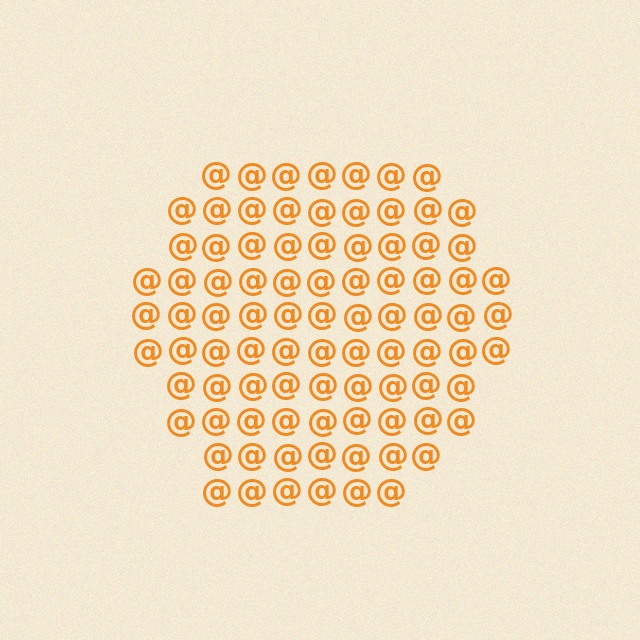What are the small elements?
The small elements are at signs.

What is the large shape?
The large shape is a hexagon.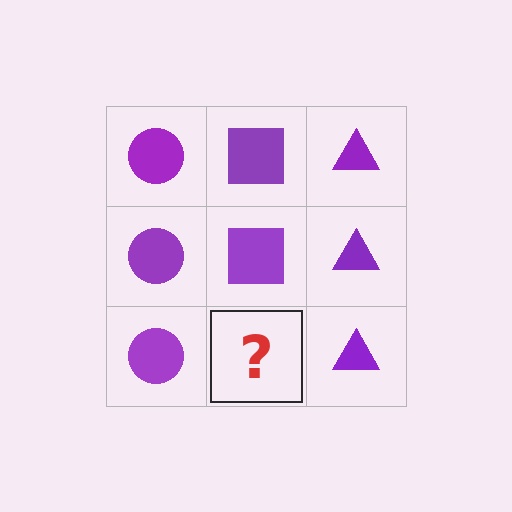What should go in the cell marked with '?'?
The missing cell should contain a purple square.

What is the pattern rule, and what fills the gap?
The rule is that each column has a consistent shape. The gap should be filled with a purple square.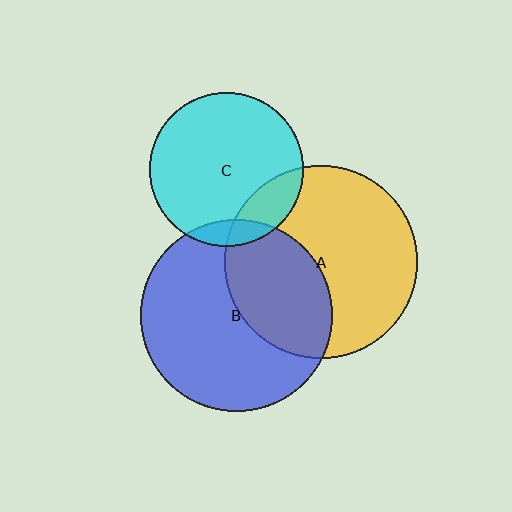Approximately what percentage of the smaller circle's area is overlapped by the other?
Approximately 35%.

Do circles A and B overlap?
Yes.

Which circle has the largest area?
Circle A (yellow).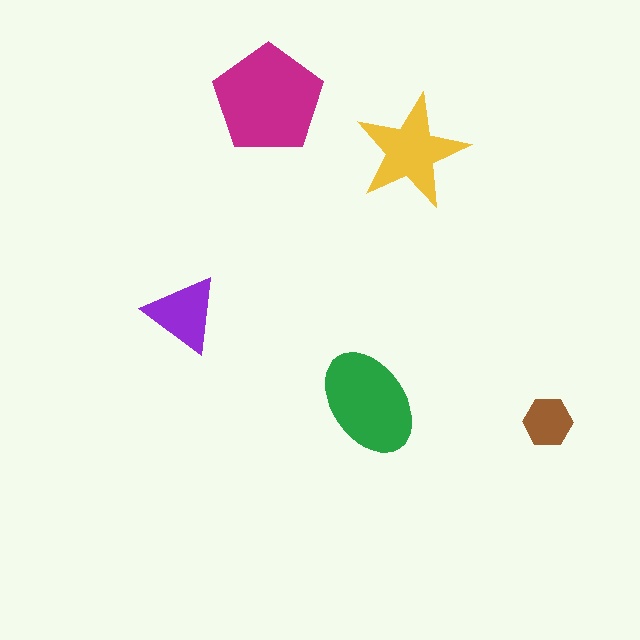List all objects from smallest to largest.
The brown hexagon, the purple triangle, the yellow star, the green ellipse, the magenta pentagon.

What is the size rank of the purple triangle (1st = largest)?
4th.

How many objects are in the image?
There are 5 objects in the image.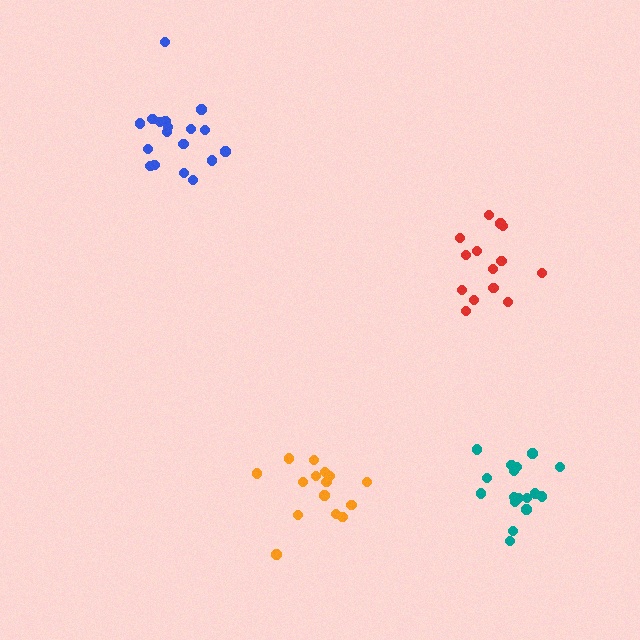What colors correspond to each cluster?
The clusters are colored: red, orange, blue, teal.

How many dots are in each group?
Group 1: 14 dots, Group 2: 15 dots, Group 3: 18 dots, Group 4: 17 dots (64 total).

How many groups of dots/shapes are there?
There are 4 groups.